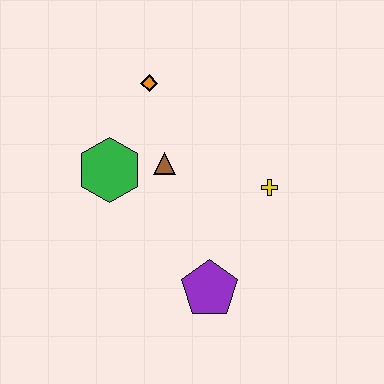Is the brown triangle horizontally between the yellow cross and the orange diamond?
Yes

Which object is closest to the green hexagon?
The brown triangle is closest to the green hexagon.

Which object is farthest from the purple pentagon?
The orange diamond is farthest from the purple pentagon.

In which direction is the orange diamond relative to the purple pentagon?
The orange diamond is above the purple pentagon.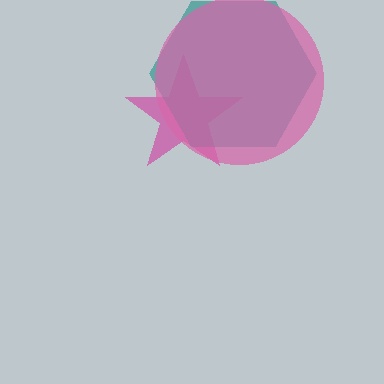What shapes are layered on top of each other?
The layered shapes are: a magenta star, a teal hexagon, a pink circle.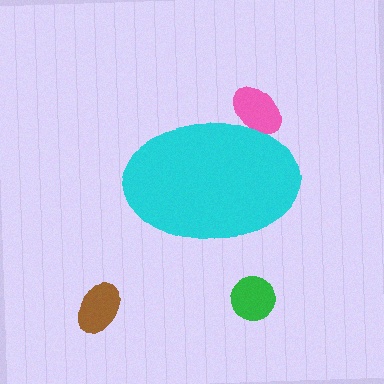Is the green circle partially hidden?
No, the green circle is fully visible.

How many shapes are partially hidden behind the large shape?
1 shape is partially hidden.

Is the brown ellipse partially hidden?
No, the brown ellipse is fully visible.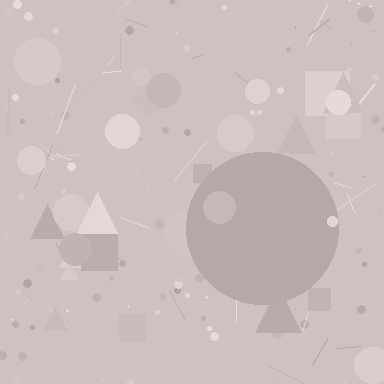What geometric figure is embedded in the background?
A circle is embedded in the background.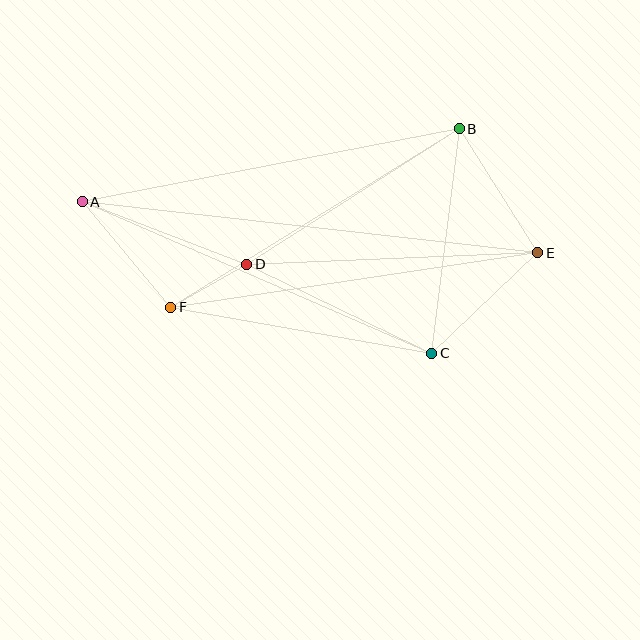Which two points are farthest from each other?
Points A and E are farthest from each other.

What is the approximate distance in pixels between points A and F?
The distance between A and F is approximately 138 pixels.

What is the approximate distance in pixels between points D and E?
The distance between D and E is approximately 291 pixels.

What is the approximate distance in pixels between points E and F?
The distance between E and F is approximately 371 pixels.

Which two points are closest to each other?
Points D and F are closest to each other.